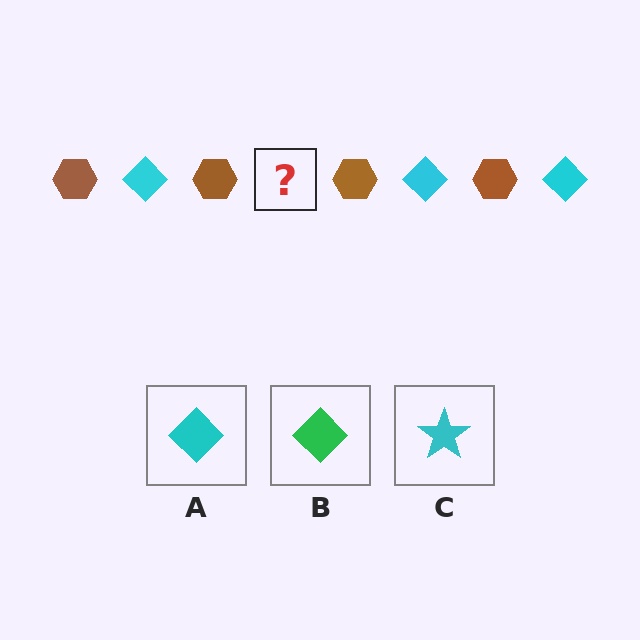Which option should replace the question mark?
Option A.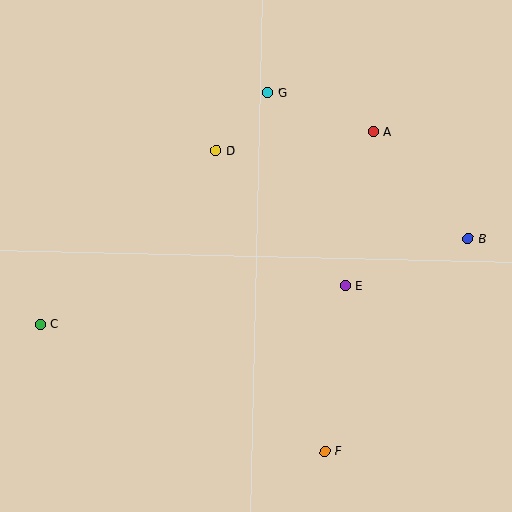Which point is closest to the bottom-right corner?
Point F is closest to the bottom-right corner.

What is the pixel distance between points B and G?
The distance between B and G is 248 pixels.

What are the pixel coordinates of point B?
Point B is at (468, 239).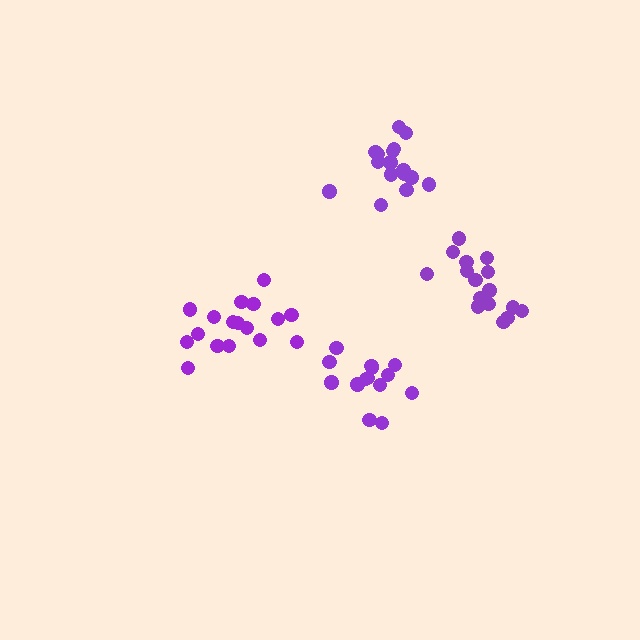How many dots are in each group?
Group 1: 16 dots, Group 2: 17 dots, Group 3: 14 dots, Group 4: 16 dots (63 total).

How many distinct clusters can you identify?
There are 4 distinct clusters.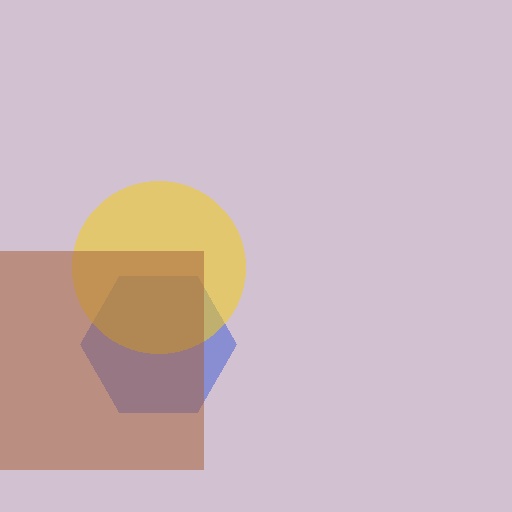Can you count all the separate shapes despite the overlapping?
Yes, there are 3 separate shapes.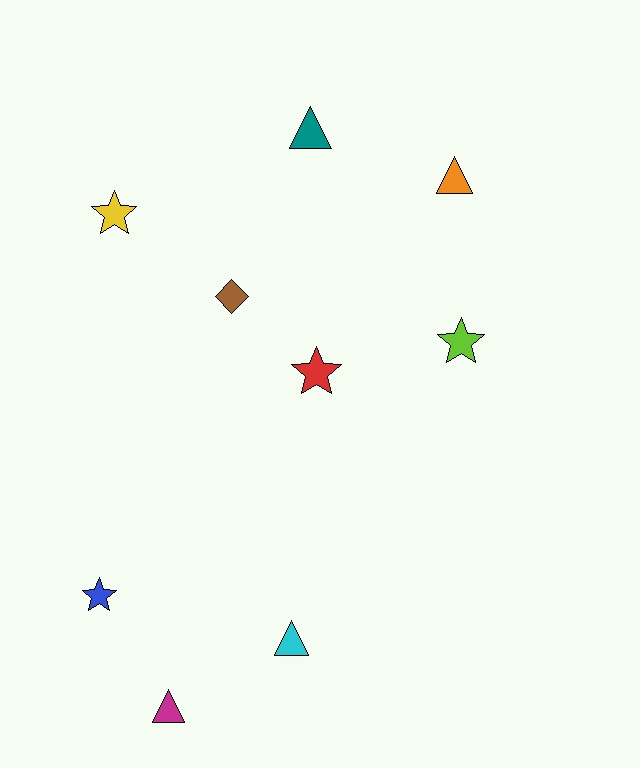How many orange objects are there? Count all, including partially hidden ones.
There is 1 orange object.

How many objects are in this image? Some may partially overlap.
There are 9 objects.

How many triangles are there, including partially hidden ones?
There are 4 triangles.